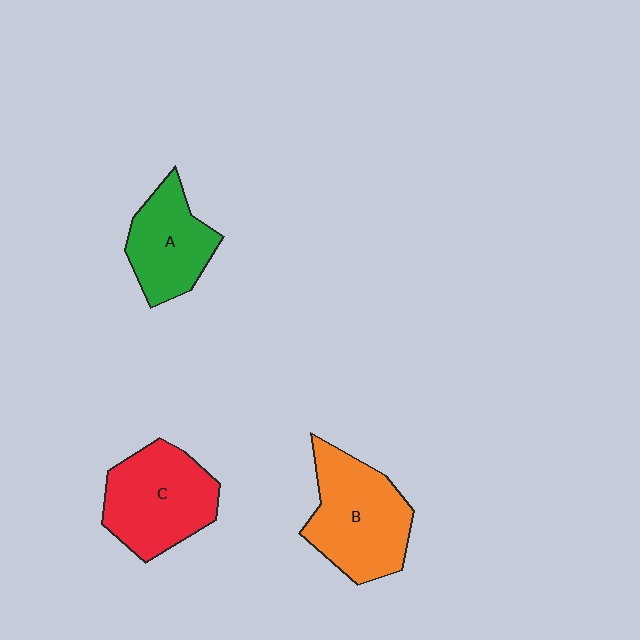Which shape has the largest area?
Shape B (orange).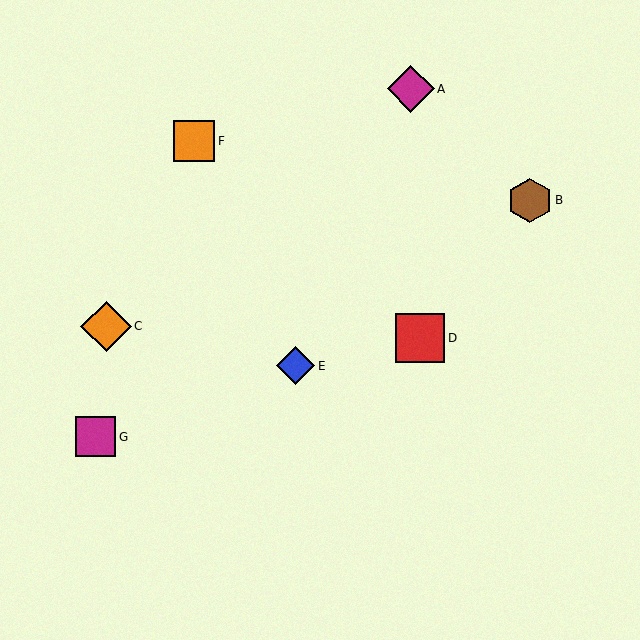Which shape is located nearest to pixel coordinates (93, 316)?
The orange diamond (labeled C) at (106, 326) is nearest to that location.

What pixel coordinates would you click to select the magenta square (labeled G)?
Click at (95, 437) to select the magenta square G.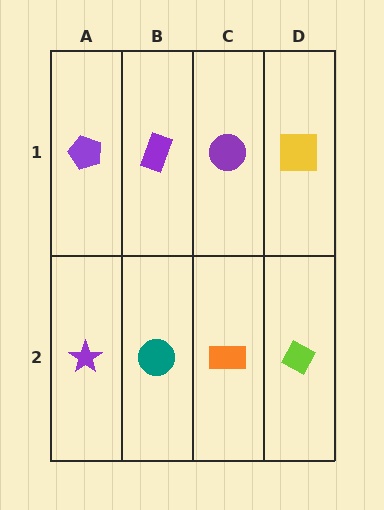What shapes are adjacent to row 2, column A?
A purple pentagon (row 1, column A), a teal circle (row 2, column B).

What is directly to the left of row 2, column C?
A teal circle.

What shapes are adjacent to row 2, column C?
A purple circle (row 1, column C), a teal circle (row 2, column B), a lime diamond (row 2, column D).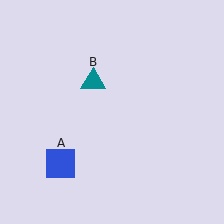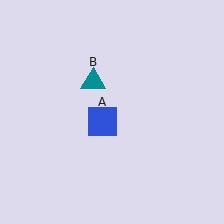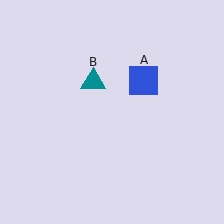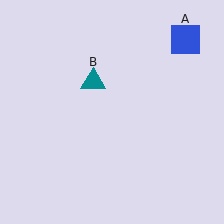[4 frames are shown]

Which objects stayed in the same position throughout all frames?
Teal triangle (object B) remained stationary.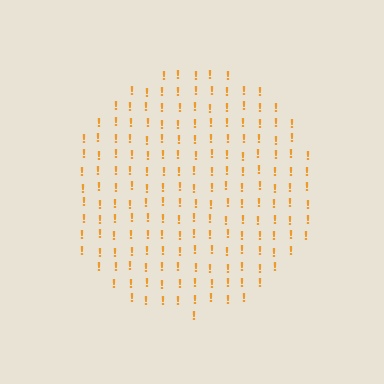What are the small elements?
The small elements are exclamation marks.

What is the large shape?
The large shape is a circle.